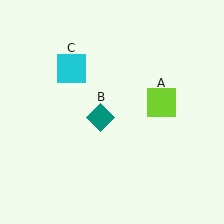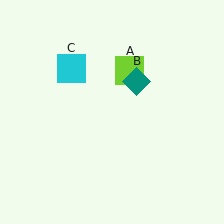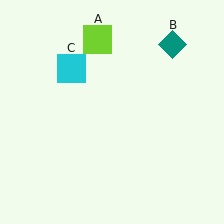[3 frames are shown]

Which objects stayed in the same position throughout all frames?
Cyan square (object C) remained stationary.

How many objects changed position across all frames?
2 objects changed position: lime square (object A), teal diamond (object B).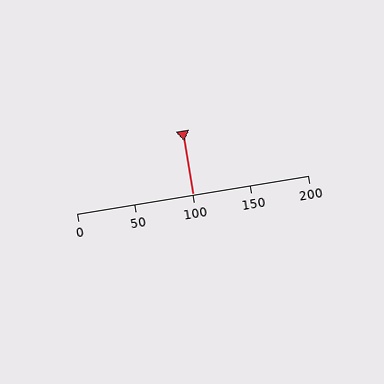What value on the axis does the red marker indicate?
The marker indicates approximately 100.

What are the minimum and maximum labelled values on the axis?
The axis runs from 0 to 200.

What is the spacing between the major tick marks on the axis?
The major ticks are spaced 50 apart.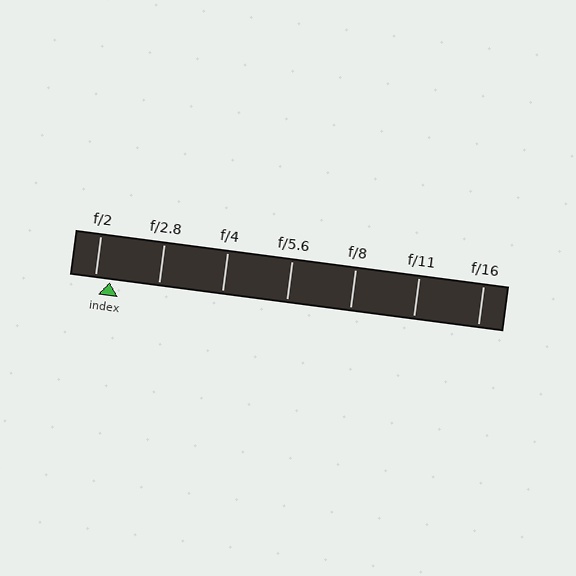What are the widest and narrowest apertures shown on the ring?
The widest aperture shown is f/2 and the narrowest is f/16.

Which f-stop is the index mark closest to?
The index mark is closest to f/2.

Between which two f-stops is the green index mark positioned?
The index mark is between f/2 and f/2.8.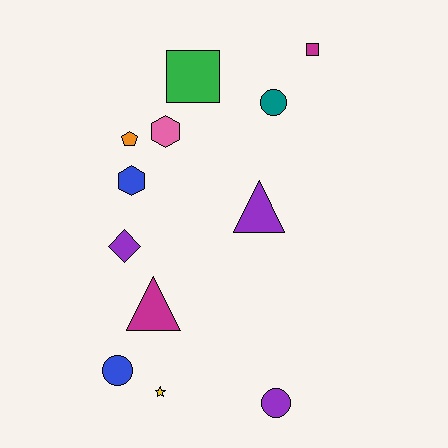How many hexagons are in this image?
There are 2 hexagons.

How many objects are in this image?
There are 12 objects.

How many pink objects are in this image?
There is 1 pink object.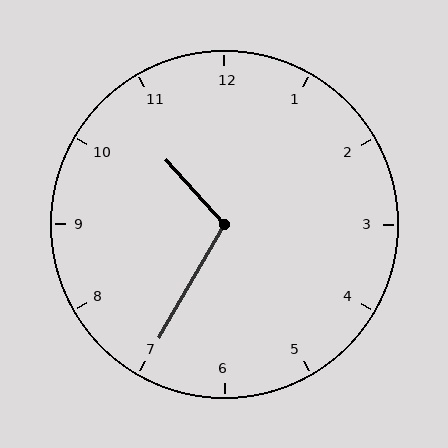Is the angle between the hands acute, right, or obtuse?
It is obtuse.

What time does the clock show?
10:35.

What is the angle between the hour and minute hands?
Approximately 108 degrees.